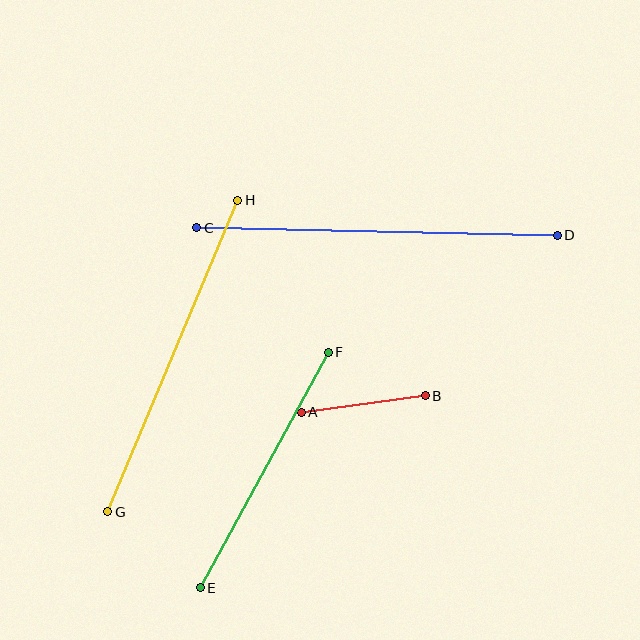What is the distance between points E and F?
The distance is approximately 268 pixels.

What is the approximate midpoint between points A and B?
The midpoint is at approximately (363, 404) pixels.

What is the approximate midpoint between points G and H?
The midpoint is at approximately (173, 356) pixels.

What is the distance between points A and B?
The distance is approximately 125 pixels.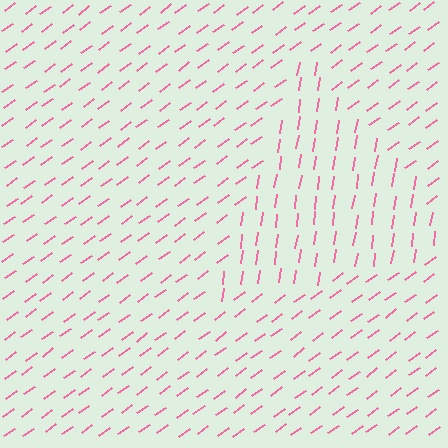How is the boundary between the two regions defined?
The boundary is defined purely by a change in line orientation (approximately 45 degrees difference). All lines are the same color and thickness.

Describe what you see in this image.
The image is filled with small pink line segments. A triangle region in the image has lines oriented differently from the surrounding lines, creating a visible texture boundary.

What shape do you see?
I see a triangle.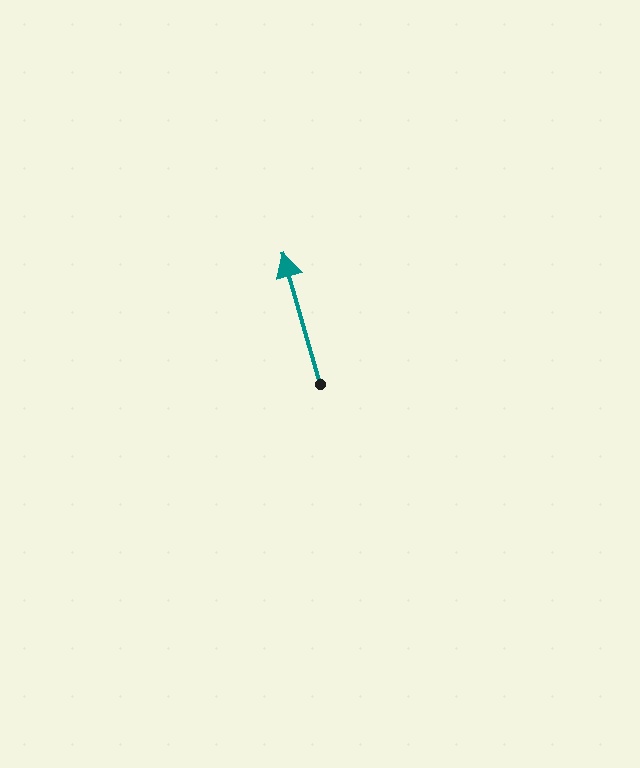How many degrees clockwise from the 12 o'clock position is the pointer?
Approximately 344 degrees.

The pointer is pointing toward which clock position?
Roughly 11 o'clock.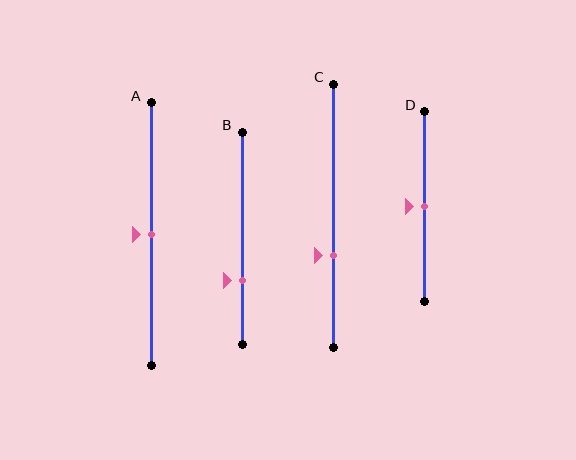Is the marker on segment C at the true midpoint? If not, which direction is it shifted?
No, the marker on segment C is shifted downward by about 15% of the segment length.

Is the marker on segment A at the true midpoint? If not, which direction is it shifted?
Yes, the marker on segment A is at the true midpoint.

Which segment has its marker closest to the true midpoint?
Segment A has its marker closest to the true midpoint.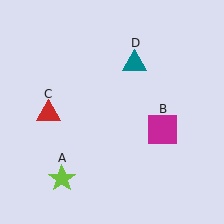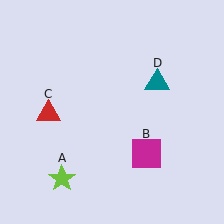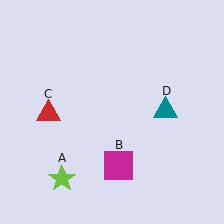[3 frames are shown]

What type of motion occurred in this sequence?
The magenta square (object B), teal triangle (object D) rotated clockwise around the center of the scene.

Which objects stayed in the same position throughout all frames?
Lime star (object A) and red triangle (object C) remained stationary.